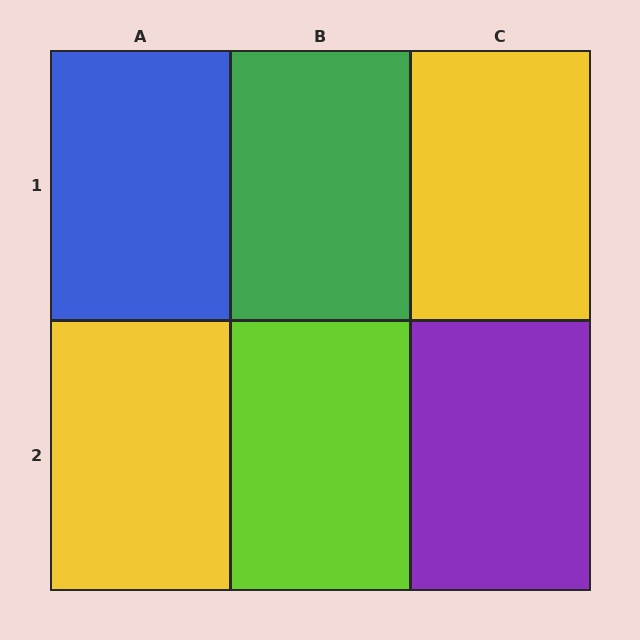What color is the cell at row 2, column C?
Purple.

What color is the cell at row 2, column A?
Yellow.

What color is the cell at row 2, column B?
Lime.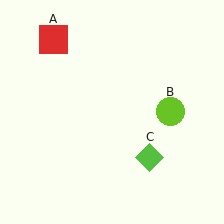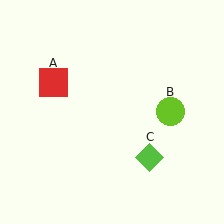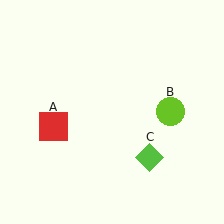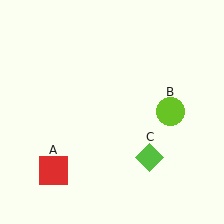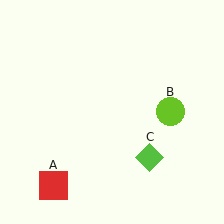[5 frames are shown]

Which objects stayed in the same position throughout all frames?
Lime circle (object B) and lime diamond (object C) remained stationary.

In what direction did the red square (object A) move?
The red square (object A) moved down.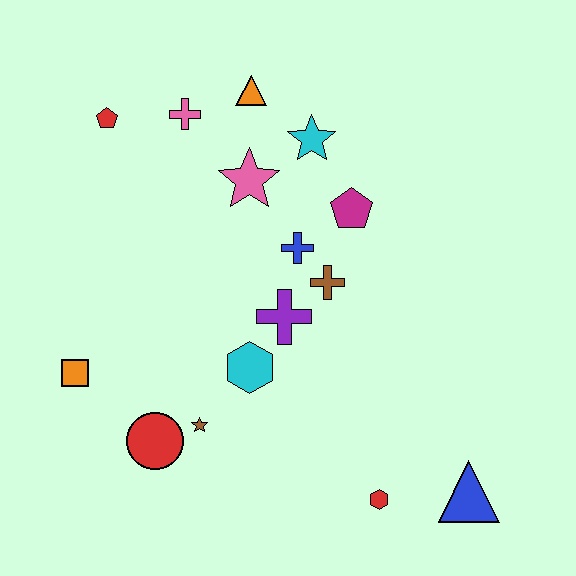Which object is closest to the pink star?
The cyan star is closest to the pink star.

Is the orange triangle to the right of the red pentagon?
Yes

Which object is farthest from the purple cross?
The red pentagon is farthest from the purple cross.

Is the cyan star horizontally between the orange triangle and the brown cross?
Yes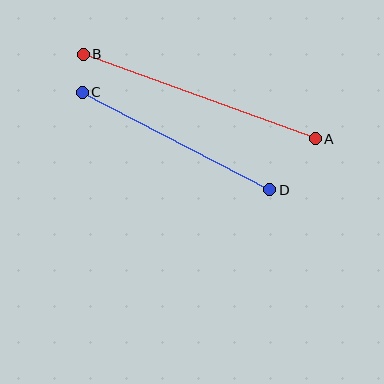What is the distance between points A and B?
The distance is approximately 247 pixels.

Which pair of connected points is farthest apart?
Points A and B are farthest apart.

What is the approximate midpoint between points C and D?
The midpoint is at approximately (176, 141) pixels.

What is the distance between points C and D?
The distance is approximately 212 pixels.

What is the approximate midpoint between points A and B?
The midpoint is at approximately (199, 96) pixels.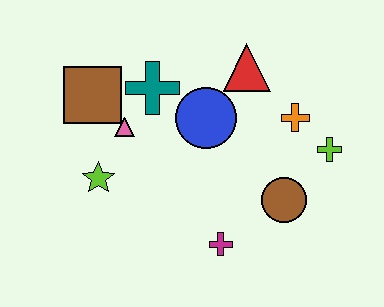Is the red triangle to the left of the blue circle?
No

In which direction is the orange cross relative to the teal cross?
The orange cross is to the right of the teal cross.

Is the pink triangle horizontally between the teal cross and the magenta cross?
No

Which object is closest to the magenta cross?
The brown circle is closest to the magenta cross.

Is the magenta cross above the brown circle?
No